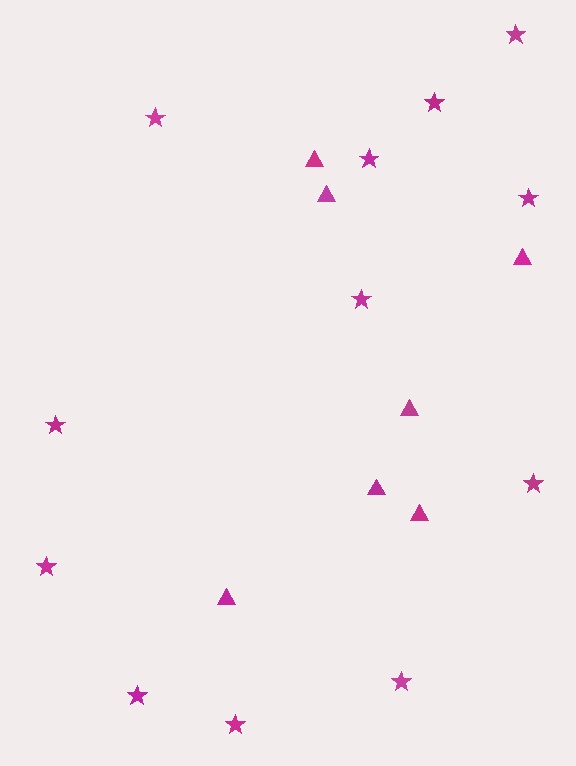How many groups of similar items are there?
There are 2 groups: one group of stars (12) and one group of triangles (7).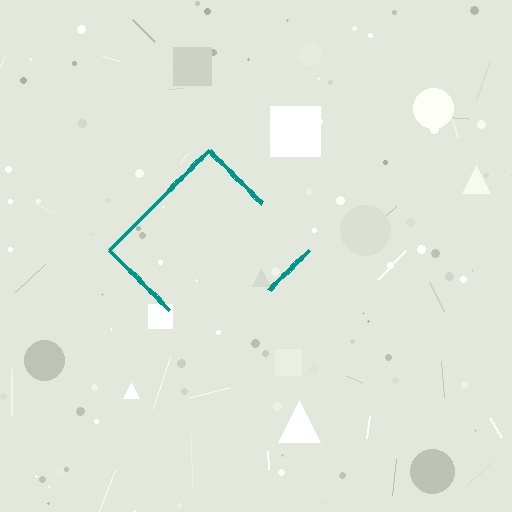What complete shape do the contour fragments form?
The contour fragments form a diamond.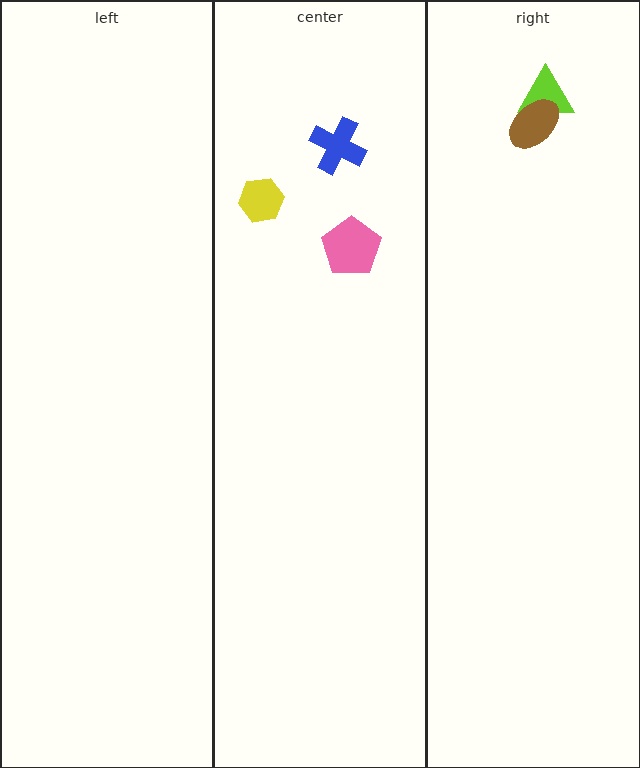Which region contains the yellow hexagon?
The center region.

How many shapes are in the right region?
2.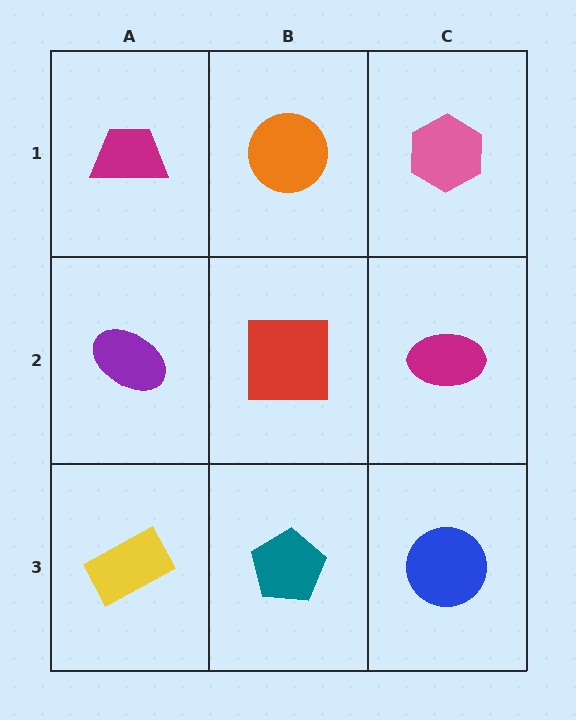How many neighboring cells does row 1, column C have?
2.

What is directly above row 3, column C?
A magenta ellipse.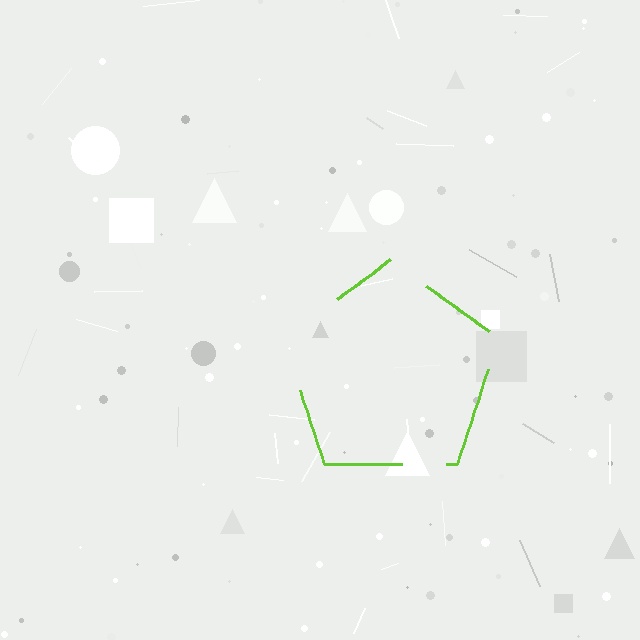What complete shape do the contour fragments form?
The contour fragments form a pentagon.